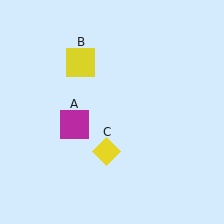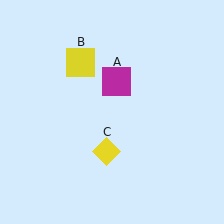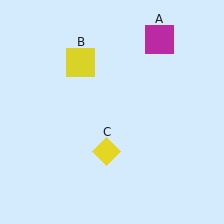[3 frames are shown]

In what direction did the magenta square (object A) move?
The magenta square (object A) moved up and to the right.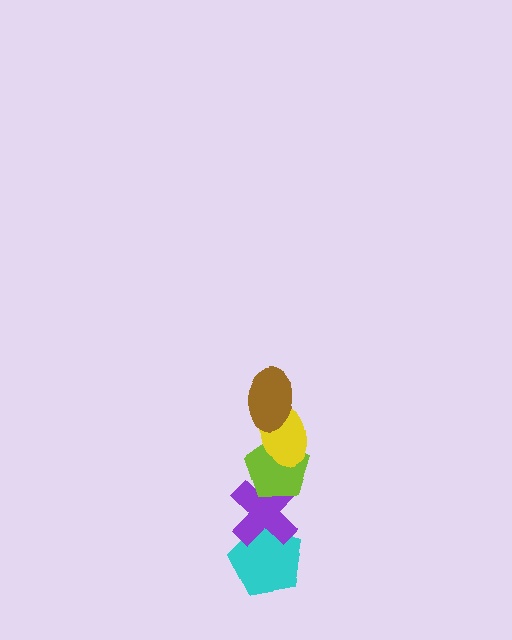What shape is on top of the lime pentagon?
The yellow ellipse is on top of the lime pentagon.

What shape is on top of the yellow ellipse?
The brown ellipse is on top of the yellow ellipse.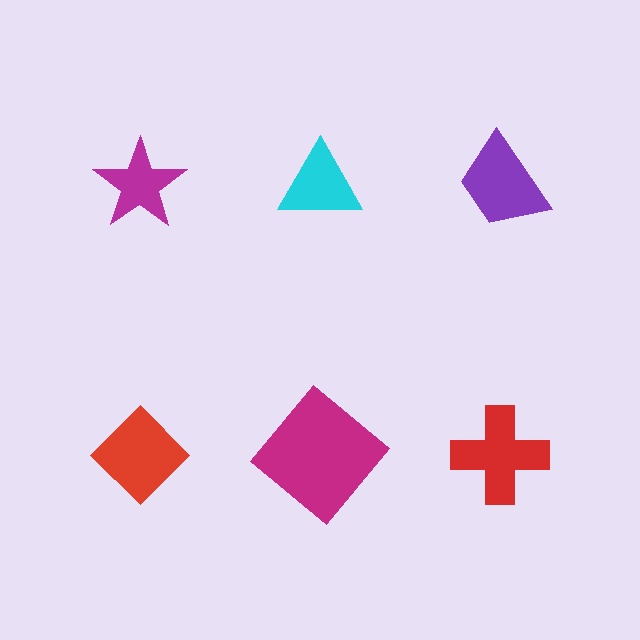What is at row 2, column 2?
A magenta diamond.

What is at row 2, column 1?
A red diamond.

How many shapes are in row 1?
3 shapes.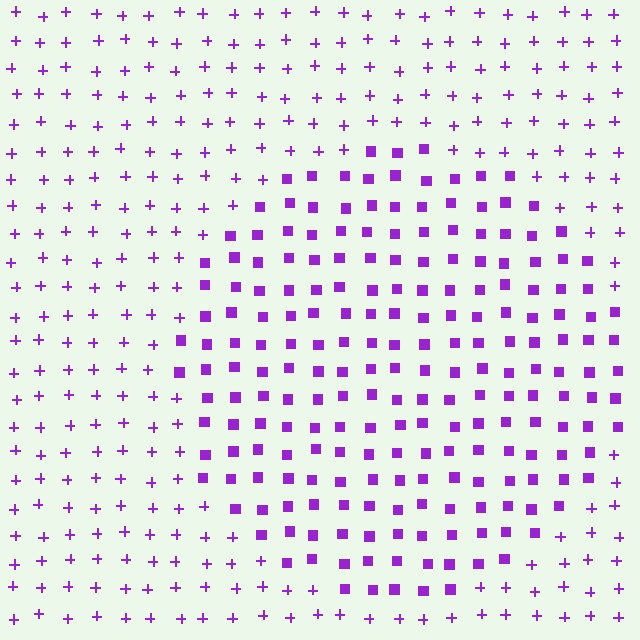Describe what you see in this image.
The image is filled with small purple elements arranged in a uniform grid. A circle-shaped region contains squares, while the surrounding area contains plus signs. The boundary is defined purely by the change in element shape.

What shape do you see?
I see a circle.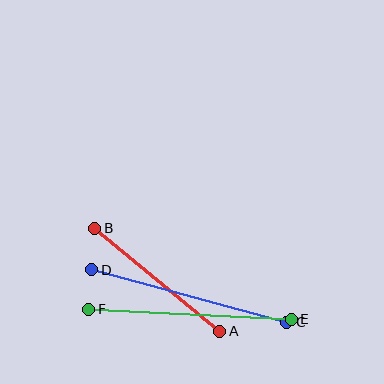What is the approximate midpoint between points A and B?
The midpoint is at approximately (157, 280) pixels.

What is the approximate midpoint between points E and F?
The midpoint is at approximately (190, 314) pixels.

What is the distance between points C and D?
The distance is approximately 202 pixels.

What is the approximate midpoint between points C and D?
The midpoint is at approximately (189, 296) pixels.